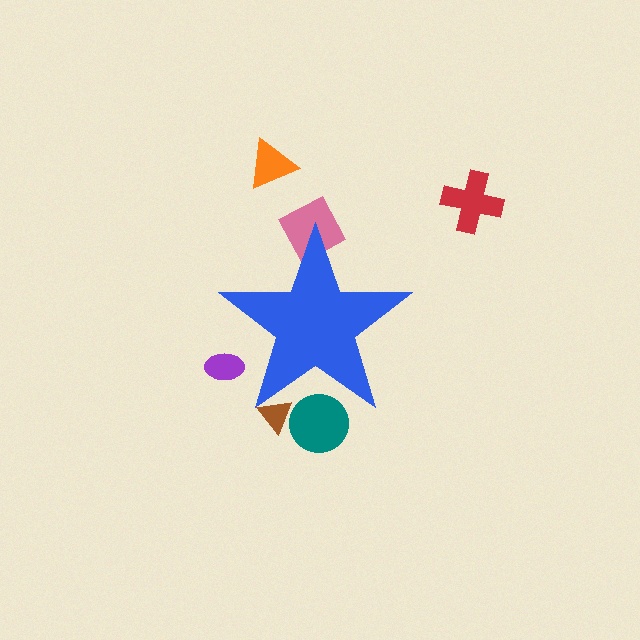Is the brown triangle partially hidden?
Yes, the brown triangle is partially hidden behind the blue star.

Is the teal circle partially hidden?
Yes, the teal circle is partially hidden behind the blue star.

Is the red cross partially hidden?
No, the red cross is fully visible.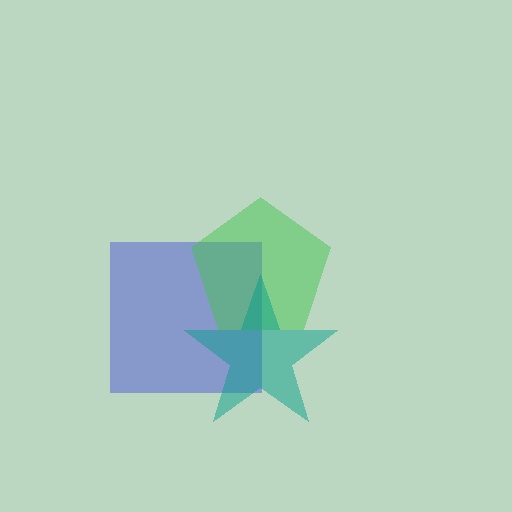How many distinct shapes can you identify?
There are 3 distinct shapes: a blue square, a green pentagon, a teal star.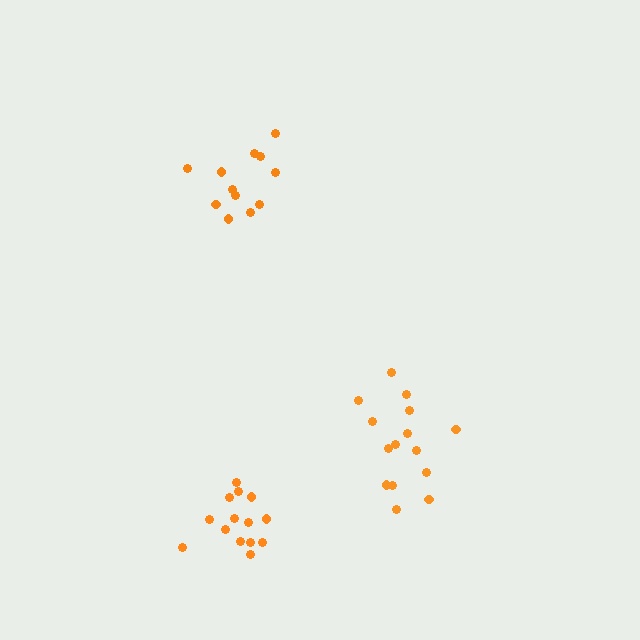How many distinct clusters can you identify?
There are 3 distinct clusters.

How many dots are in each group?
Group 1: 15 dots, Group 2: 14 dots, Group 3: 12 dots (41 total).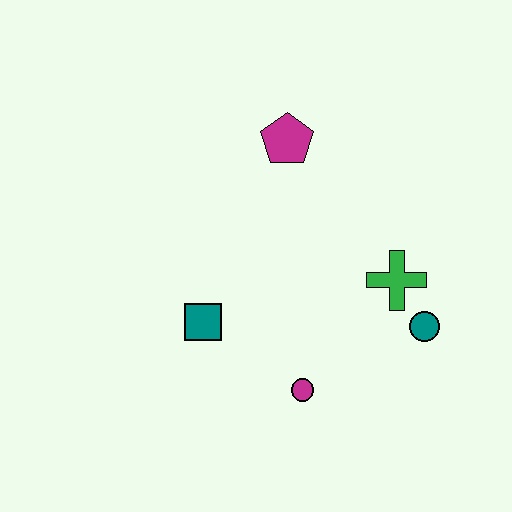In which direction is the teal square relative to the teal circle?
The teal square is to the left of the teal circle.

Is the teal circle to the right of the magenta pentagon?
Yes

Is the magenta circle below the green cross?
Yes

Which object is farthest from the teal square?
The teal circle is farthest from the teal square.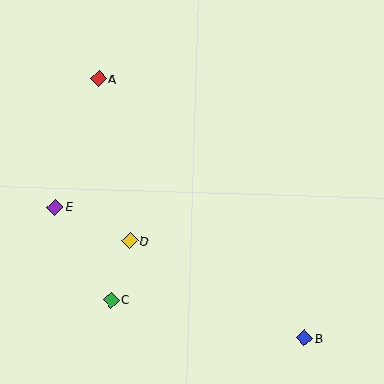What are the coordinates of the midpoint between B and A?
The midpoint between B and A is at (201, 209).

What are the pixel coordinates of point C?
Point C is at (111, 300).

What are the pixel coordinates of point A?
Point A is at (99, 79).